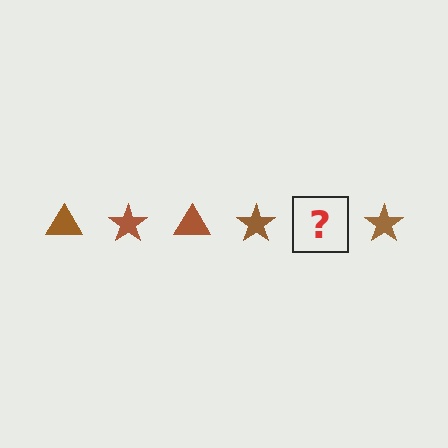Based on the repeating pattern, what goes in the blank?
The blank should be a brown triangle.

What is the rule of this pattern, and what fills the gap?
The rule is that the pattern cycles through triangle, star shapes in brown. The gap should be filled with a brown triangle.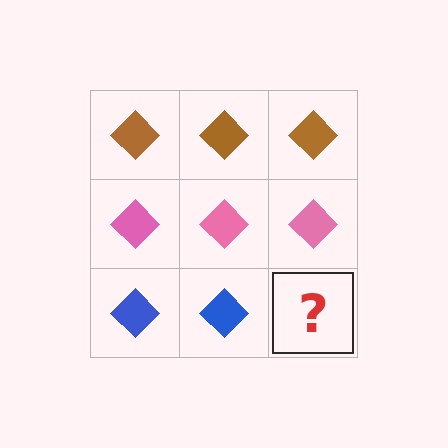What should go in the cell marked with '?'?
The missing cell should contain a blue diamond.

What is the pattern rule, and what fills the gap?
The rule is that each row has a consistent color. The gap should be filled with a blue diamond.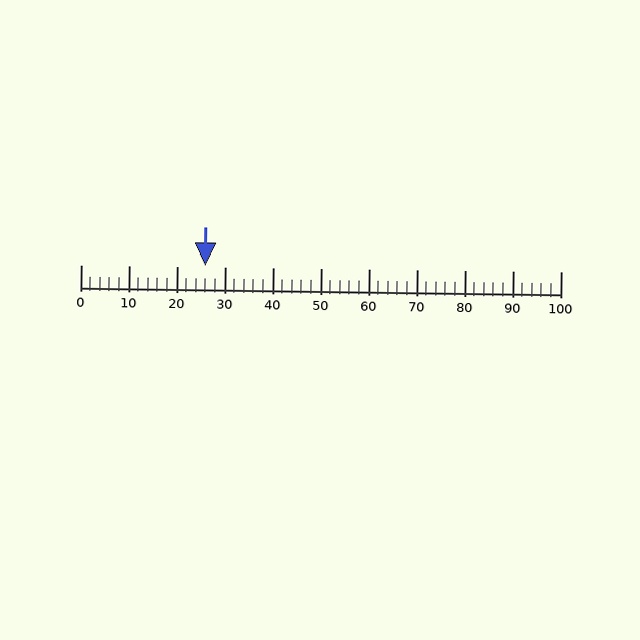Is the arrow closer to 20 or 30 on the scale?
The arrow is closer to 30.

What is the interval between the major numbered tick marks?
The major tick marks are spaced 10 units apart.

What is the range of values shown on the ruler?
The ruler shows values from 0 to 100.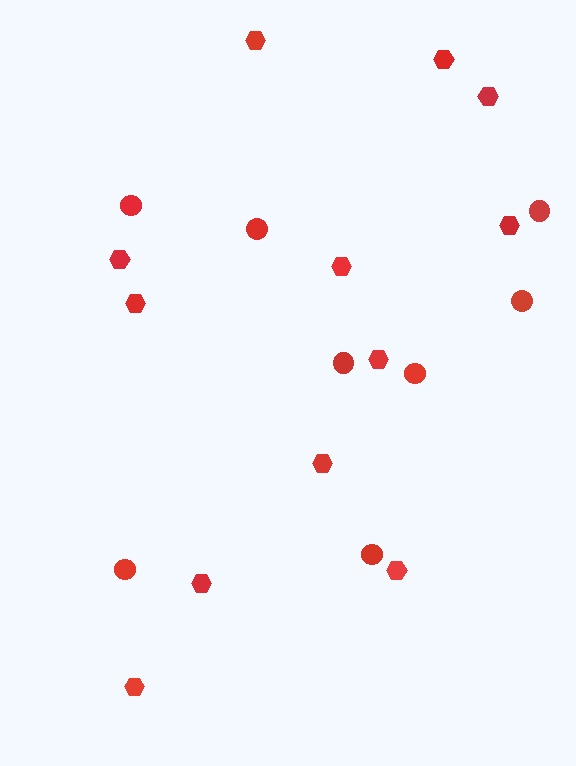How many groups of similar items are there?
There are 2 groups: one group of hexagons (12) and one group of circles (8).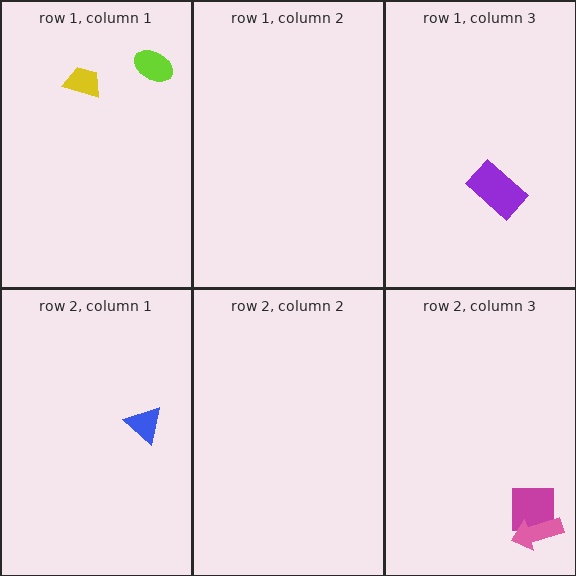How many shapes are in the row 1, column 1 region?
2.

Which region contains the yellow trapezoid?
The row 1, column 1 region.